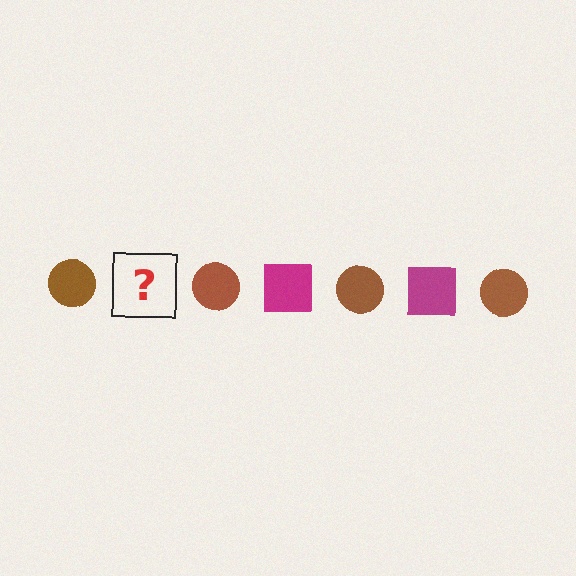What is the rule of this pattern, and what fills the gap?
The rule is that the pattern alternates between brown circle and magenta square. The gap should be filled with a magenta square.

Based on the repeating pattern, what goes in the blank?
The blank should be a magenta square.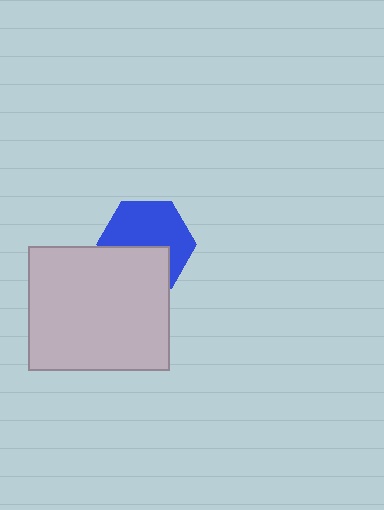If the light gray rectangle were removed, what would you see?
You would see the complete blue hexagon.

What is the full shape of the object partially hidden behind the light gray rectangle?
The partially hidden object is a blue hexagon.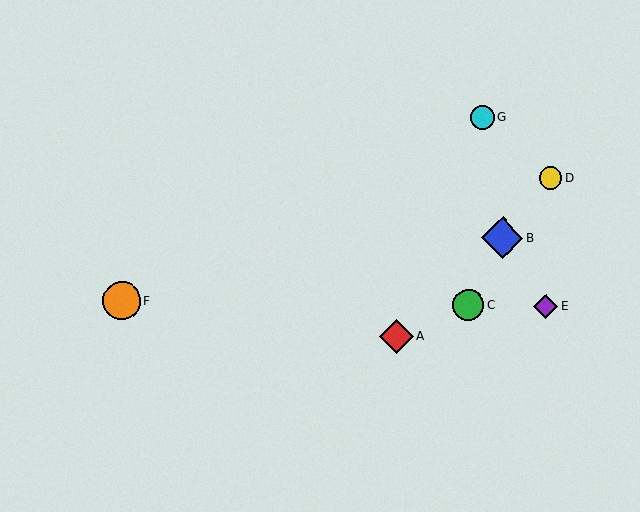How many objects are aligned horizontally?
3 objects (C, E, F) are aligned horizontally.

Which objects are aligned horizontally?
Objects C, E, F are aligned horizontally.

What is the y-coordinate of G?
Object G is at y≈117.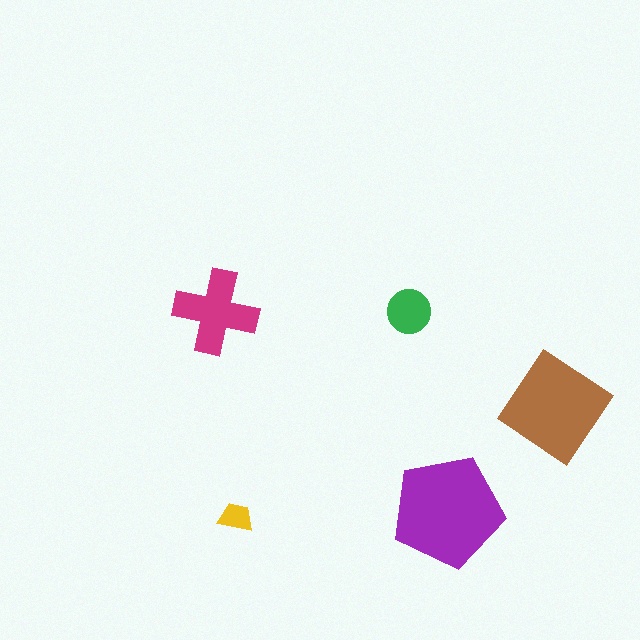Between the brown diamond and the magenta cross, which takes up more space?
The brown diamond.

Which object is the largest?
The purple pentagon.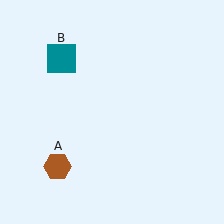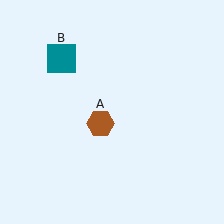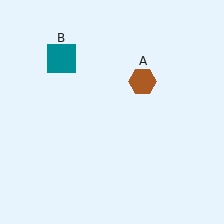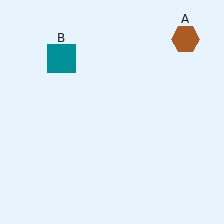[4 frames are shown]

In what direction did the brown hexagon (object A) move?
The brown hexagon (object A) moved up and to the right.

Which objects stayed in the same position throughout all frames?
Teal square (object B) remained stationary.